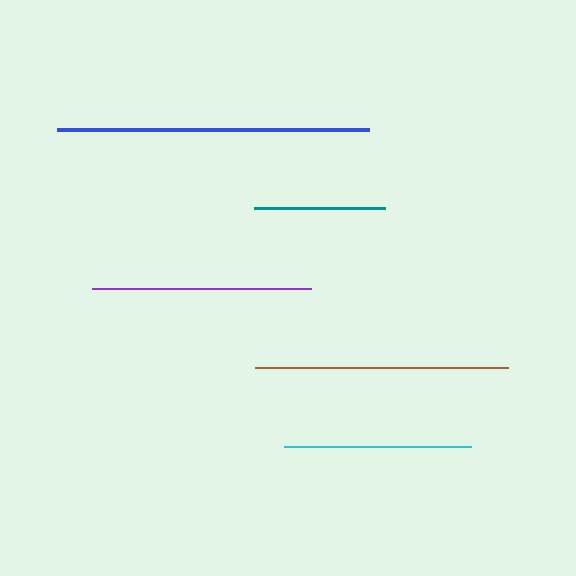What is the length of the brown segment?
The brown segment is approximately 252 pixels long.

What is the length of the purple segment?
The purple segment is approximately 219 pixels long.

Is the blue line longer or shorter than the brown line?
The blue line is longer than the brown line.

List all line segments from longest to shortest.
From longest to shortest: blue, brown, purple, cyan, teal.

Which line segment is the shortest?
The teal line is the shortest at approximately 131 pixels.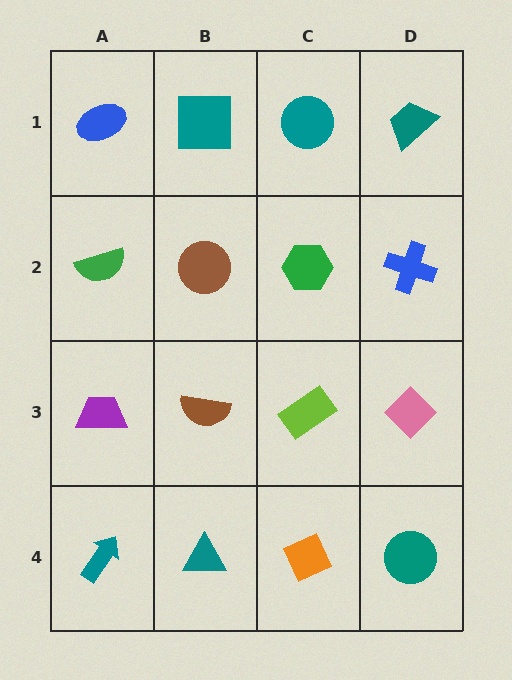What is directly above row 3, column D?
A blue cross.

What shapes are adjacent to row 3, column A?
A green semicircle (row 2, column A), a teal arrow (row 4, column A), a brown semicircle (row 3, column B).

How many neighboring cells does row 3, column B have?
4.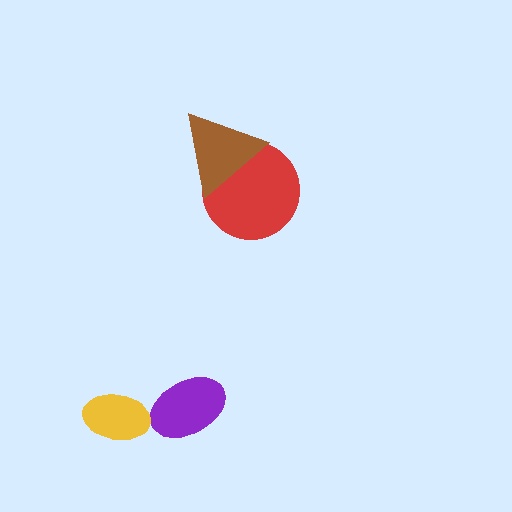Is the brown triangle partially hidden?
No, no other shape covers it.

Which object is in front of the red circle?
The brown triangle is in front of the red circle.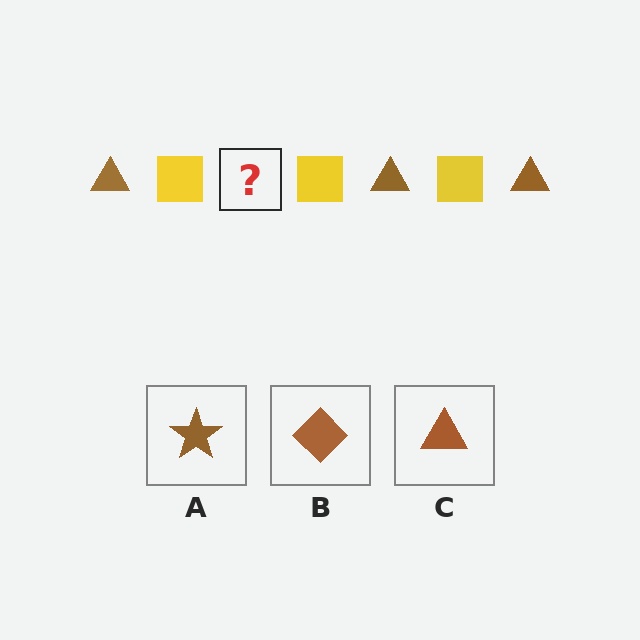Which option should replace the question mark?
Option C.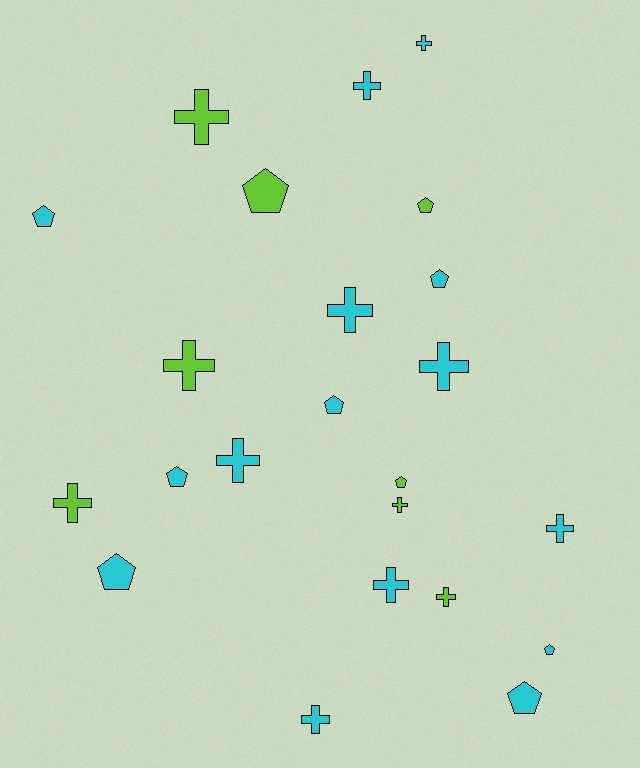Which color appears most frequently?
Cyan, with 15 objects.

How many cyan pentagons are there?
There are 7 cyan pentagons.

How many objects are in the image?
There are 23 objects.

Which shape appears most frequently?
Cross, with 13 objects.